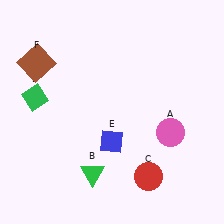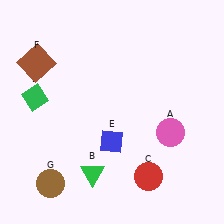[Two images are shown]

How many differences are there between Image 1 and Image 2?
There is 1 difference between the two images.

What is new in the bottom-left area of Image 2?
A brown circle (G) was added in the bottom-left area of Image 2.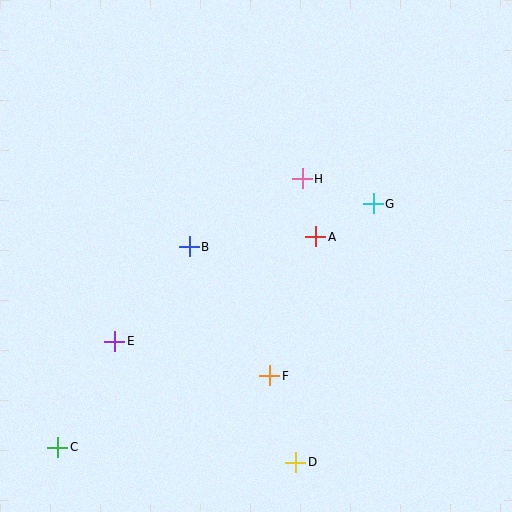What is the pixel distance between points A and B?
The distance between A and B is 127 pixels.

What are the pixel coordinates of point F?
Point F is at (270, 376).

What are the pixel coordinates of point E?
Point E is at (115, 341).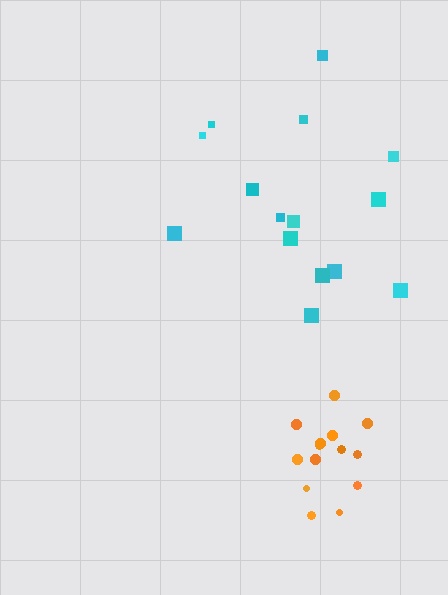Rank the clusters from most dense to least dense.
orange, cyan.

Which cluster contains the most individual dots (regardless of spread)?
Cyan (15).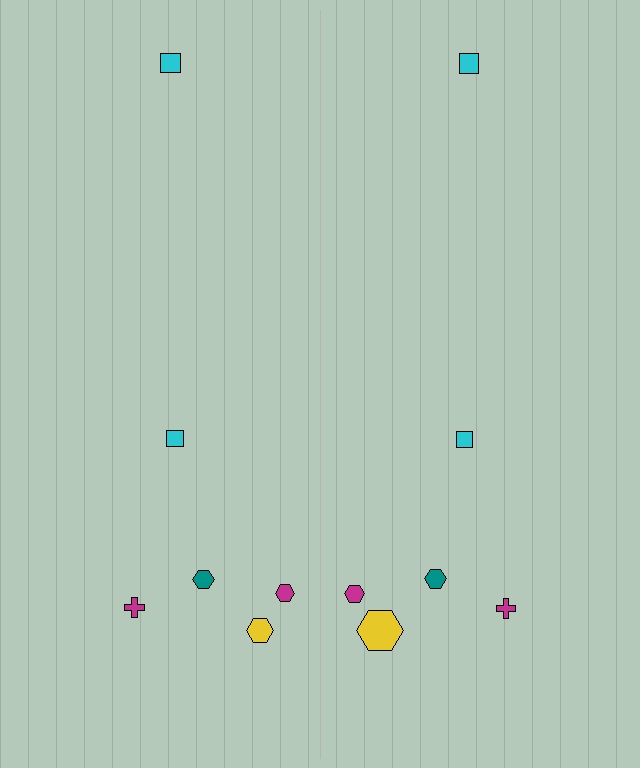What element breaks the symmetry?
The yellow hexagon on the right side has a different size than its mirror counterpart.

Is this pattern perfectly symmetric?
No, the pattern is not perfectly symmetric. The yellow hexagon on the right side has a different size than its mirror counterpart.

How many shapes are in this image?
There are 12 shapes in this image.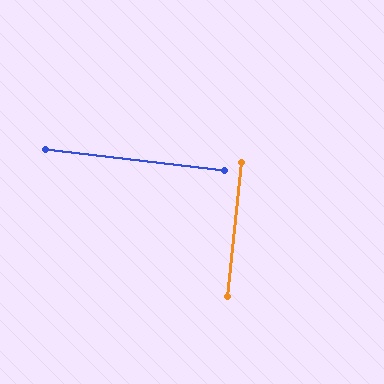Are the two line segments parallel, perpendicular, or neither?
Perpendicular — they meet at approximately 89°.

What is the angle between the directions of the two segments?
Approximately 89 degrees.